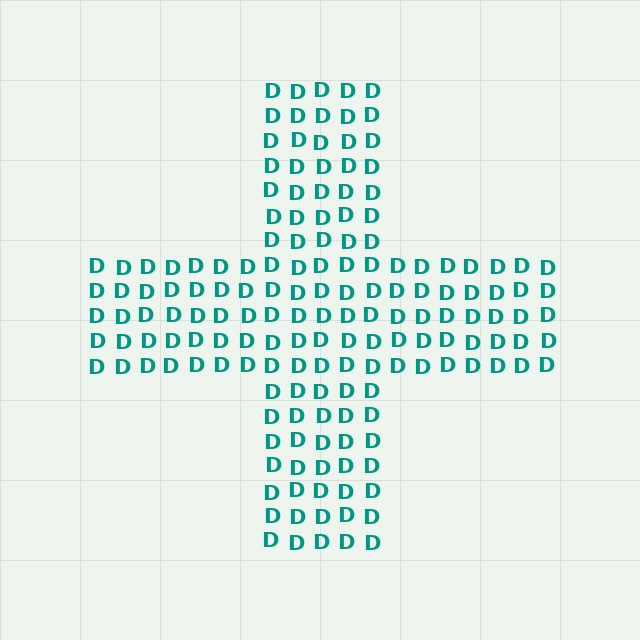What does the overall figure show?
The overall figure shows a cross.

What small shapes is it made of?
It is made of small letter D's.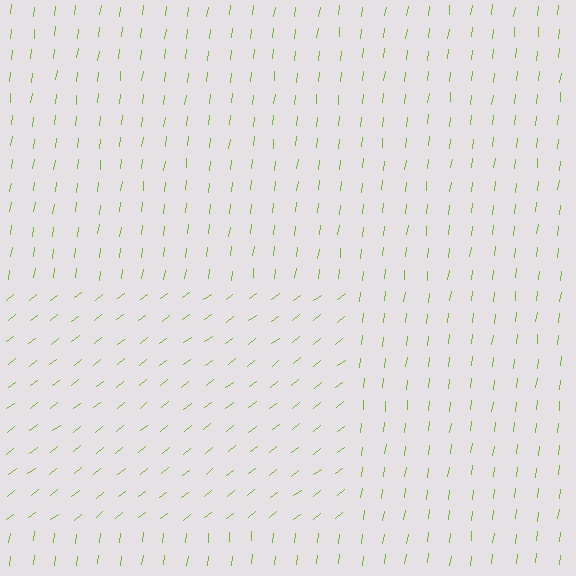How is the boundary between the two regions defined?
The boundary is defined purely by a change in line orientation (approximately 45 degrees difference). All lines are the same color and thickness.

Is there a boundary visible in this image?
Yes, there is a texture boundary formed by a change in line orientation.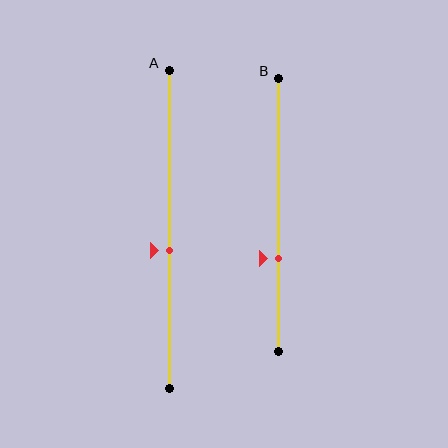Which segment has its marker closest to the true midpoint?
Segment A has its marker closest to the true midpoint.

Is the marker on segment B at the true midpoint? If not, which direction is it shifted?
No, the marker on segment B is shifted downward by about 16% of the segment length.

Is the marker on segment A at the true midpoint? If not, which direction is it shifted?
No, the marker on segment A is shifted downward by about 7% of the segment length.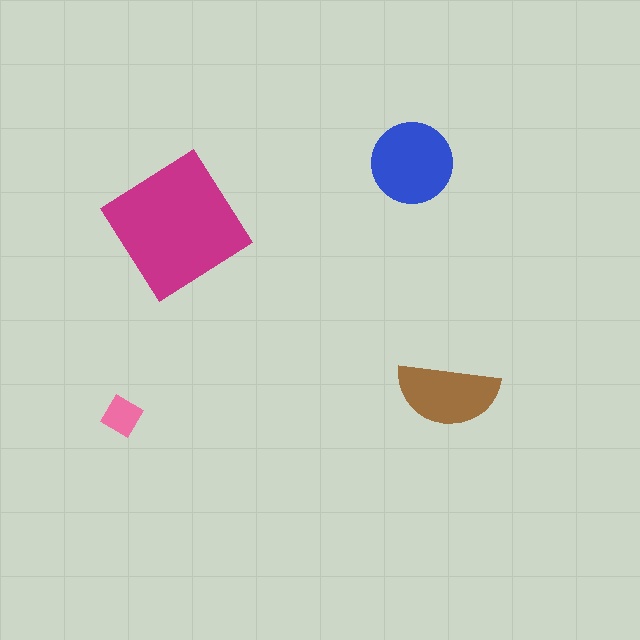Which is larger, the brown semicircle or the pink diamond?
The brown semicircle.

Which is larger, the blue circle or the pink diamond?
The blue circle.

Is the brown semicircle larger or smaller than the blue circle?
Smaller.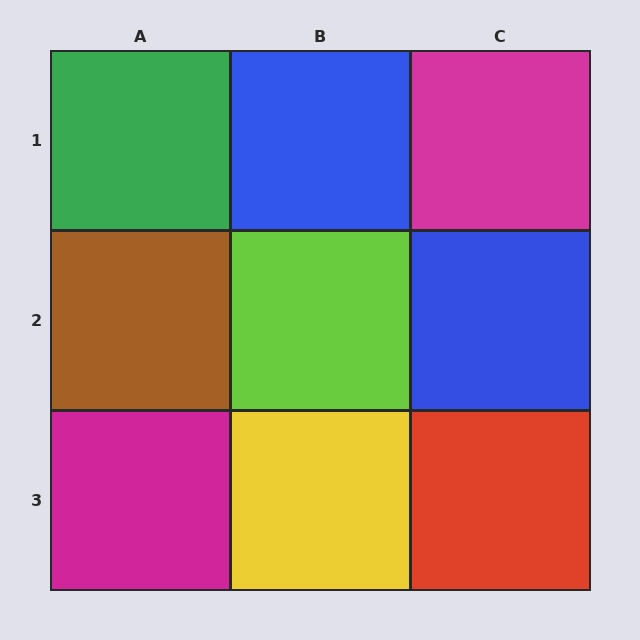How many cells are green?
1 cell is green.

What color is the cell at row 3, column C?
Red.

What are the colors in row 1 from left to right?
Green, blue, magenta.